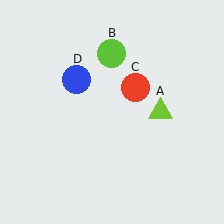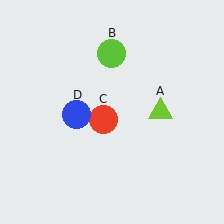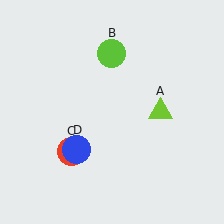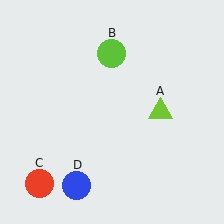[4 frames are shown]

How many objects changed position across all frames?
2 objects changed position: red circle (object C), blue circle (object D).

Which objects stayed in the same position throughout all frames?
Lime triangle (object A) and lime circle (object B) remained stationary.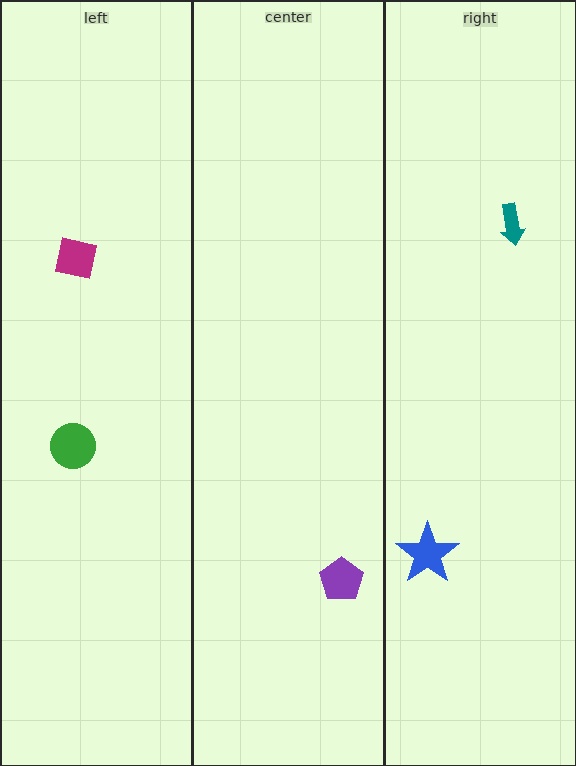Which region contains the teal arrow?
The right region.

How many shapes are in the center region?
1.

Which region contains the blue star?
The right region.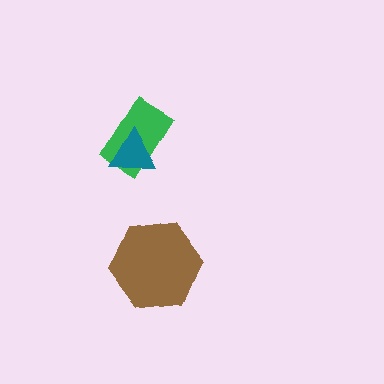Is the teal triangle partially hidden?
No, no other shape covers it.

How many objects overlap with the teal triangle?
1 object overlaps with the teal triangle.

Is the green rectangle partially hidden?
Yes, it is partially covered by another shape.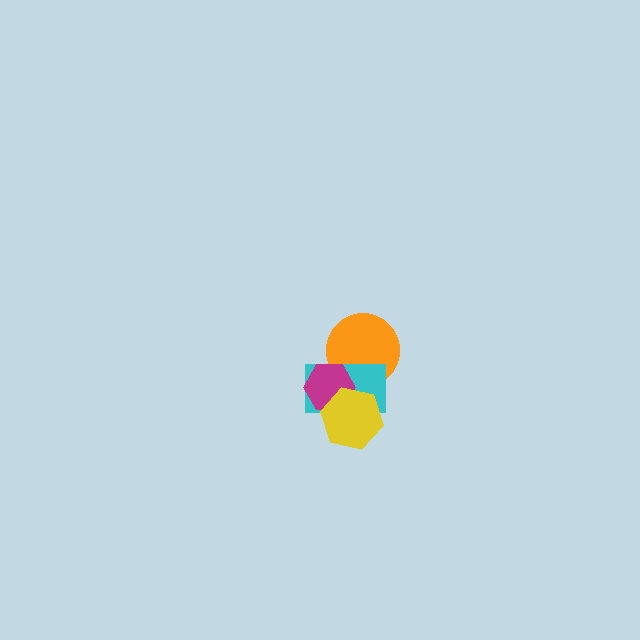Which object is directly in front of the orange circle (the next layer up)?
The cyan rectangle is directly in front of the orange circle.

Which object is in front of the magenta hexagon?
The yellow hexagon is in front of the magenta hexagon.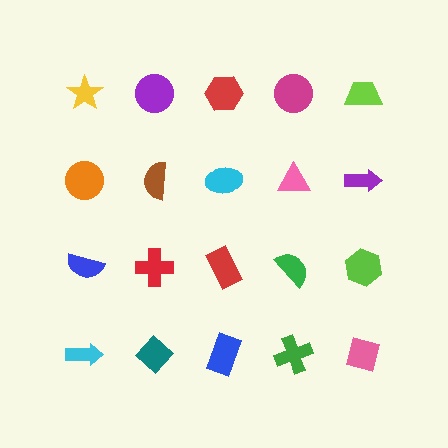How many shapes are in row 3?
5 shapes.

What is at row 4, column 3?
A blue rectangle.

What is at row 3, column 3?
A red rectangle.